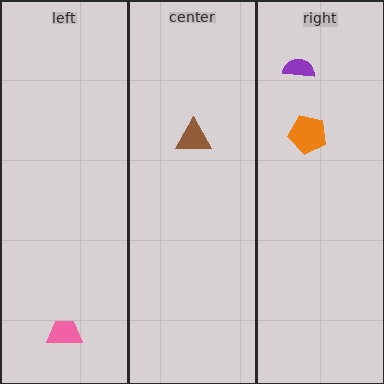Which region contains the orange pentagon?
The right region.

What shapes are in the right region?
The orange pentagon, the purple semicircle.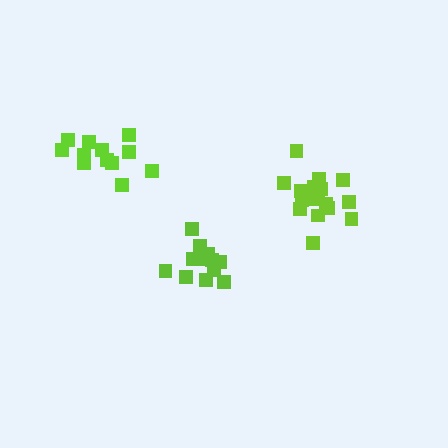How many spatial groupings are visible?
There are 3 spatial groupings.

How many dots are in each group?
Group 1: 17 dots, Group 2: 12 dots, Group 3: 13 dots (42 total).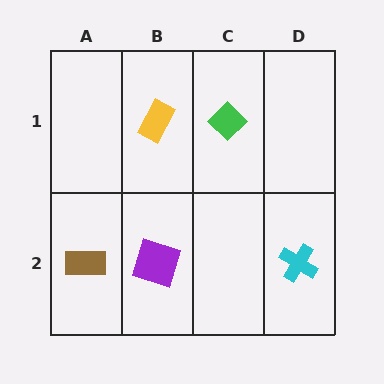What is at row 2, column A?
A brown rectangle.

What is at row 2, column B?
A purple square.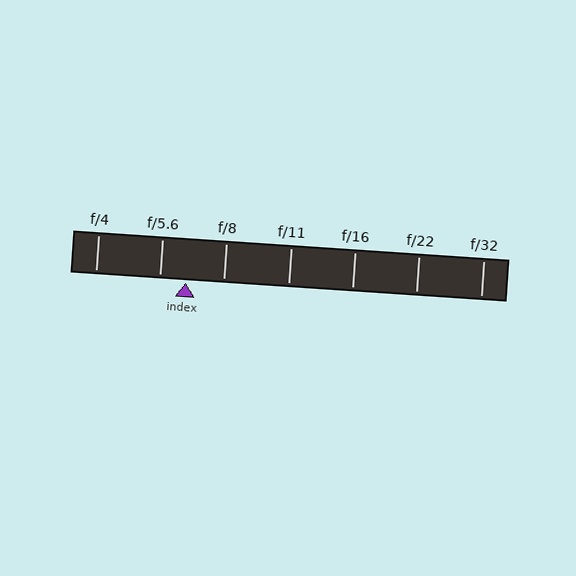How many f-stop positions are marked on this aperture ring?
There are 7 f-stop positions marked.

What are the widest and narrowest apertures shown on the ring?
The widest aperture shown is f/4 and the narrowest is f/32.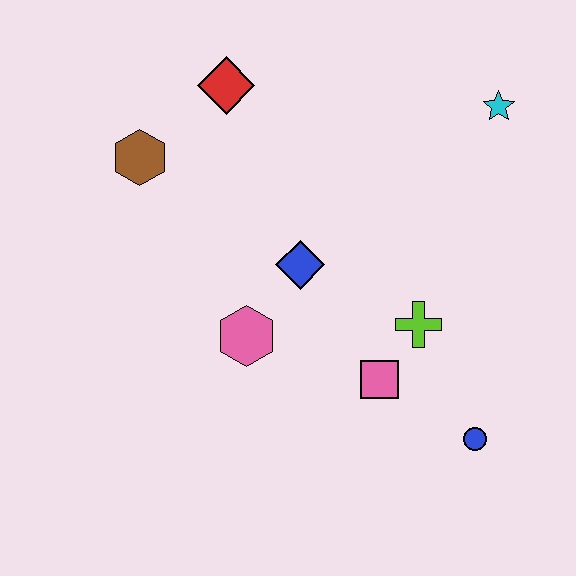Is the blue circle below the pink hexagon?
Yes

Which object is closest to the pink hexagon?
The blue diamond is closest to the pink hexagon.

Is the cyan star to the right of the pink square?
Yes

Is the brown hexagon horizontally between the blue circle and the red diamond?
No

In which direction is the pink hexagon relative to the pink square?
The pink hexagon is to the left of the pink square.